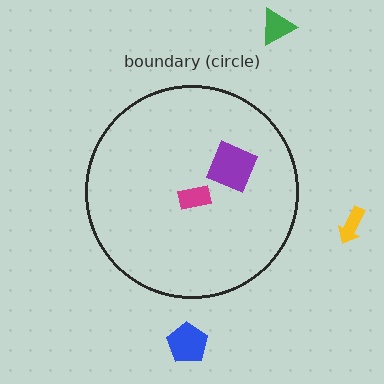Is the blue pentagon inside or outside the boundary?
Outside.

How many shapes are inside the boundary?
2 inside, 3 outside.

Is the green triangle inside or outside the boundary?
Outside.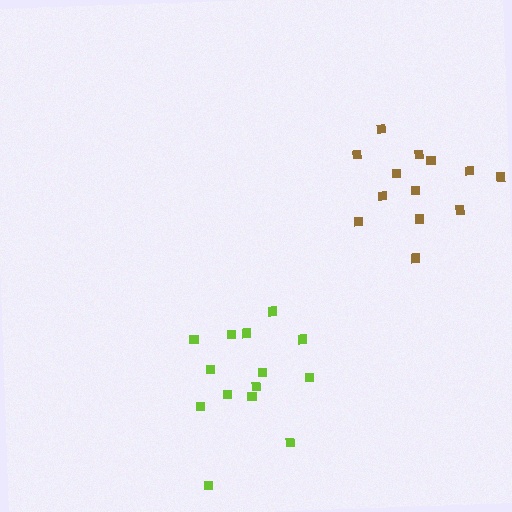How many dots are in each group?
Group 1: 14 dots, Group 2: 13 dots (27 total).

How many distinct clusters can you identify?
There are 2 distinct clusters.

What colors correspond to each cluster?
The clusters are colored: lime, brown.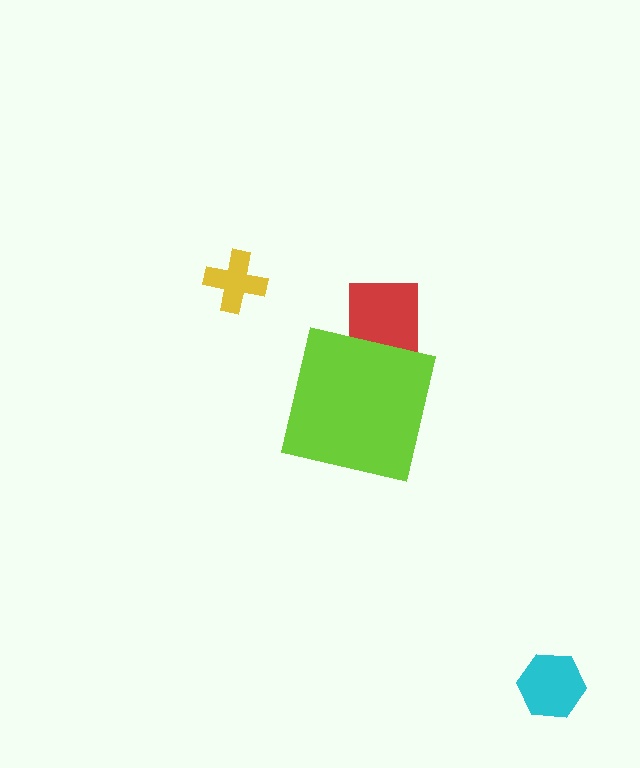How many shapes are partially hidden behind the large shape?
1 shape is partially hidden.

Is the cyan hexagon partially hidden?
No, the cyan hexagon is fully visible.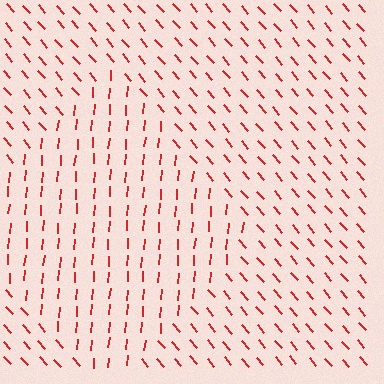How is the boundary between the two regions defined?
The boundary is defined purely by a change in line orientation (approximately 45 degrees difference). All lines are the same color and thickness.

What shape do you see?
I see a diamond.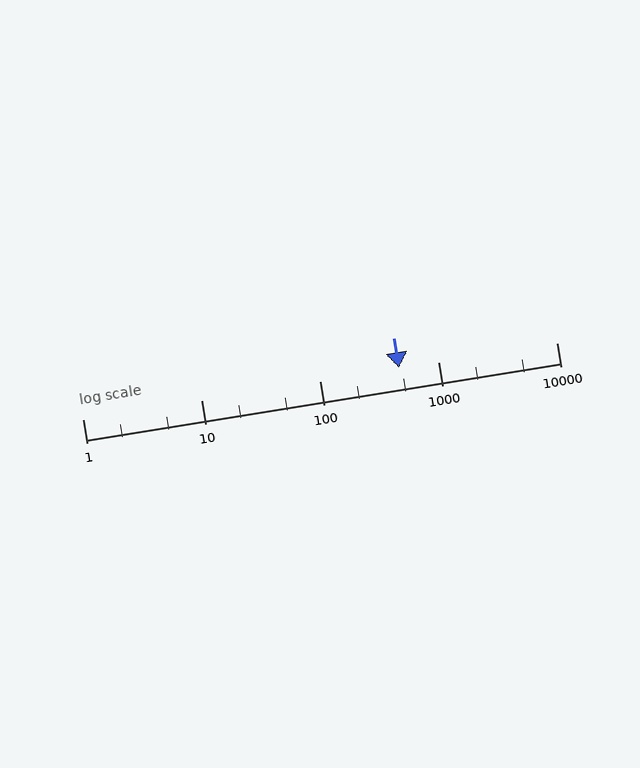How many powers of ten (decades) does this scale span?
The scale spans 4 decades, from 1 to 10000.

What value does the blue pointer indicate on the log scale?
The pointer indicates approximately 470.